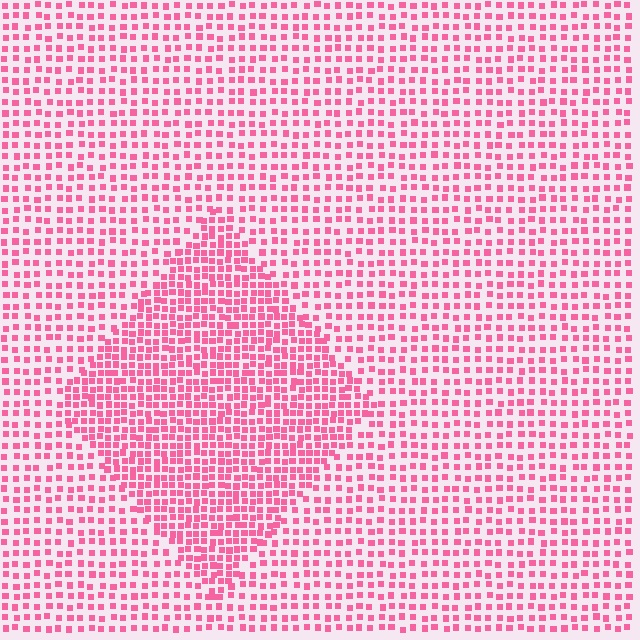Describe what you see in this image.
The image contains small pink elements arranged at two different densities. A diamond-shaped region is visible where the elements are more densely packed than the surrounding area.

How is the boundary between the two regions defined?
The boundary is defined by a change in element density (approximately 1.8x ratio). All elements are the same color, size, and shape.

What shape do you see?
I see a diamond.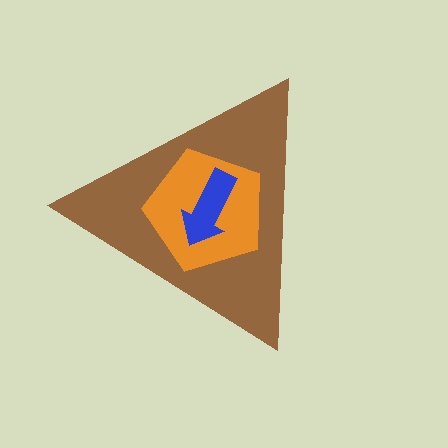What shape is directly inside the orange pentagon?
The blue arrow.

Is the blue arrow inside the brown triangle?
Yes.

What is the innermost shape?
The blue arrow.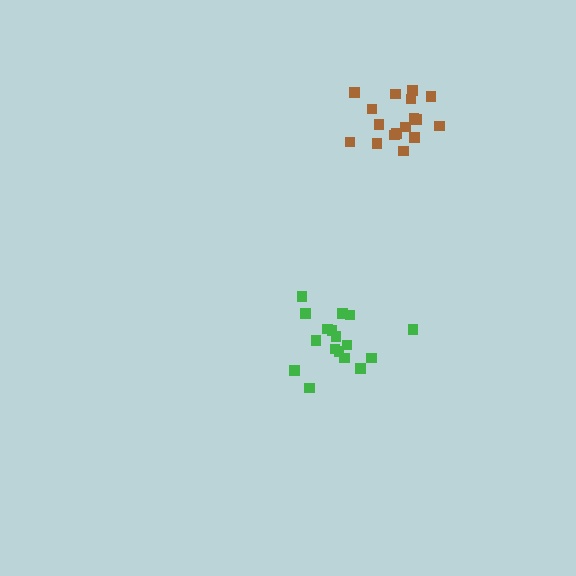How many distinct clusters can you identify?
There are 2 distinct clusters.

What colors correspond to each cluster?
The clusters are colored: green, brown.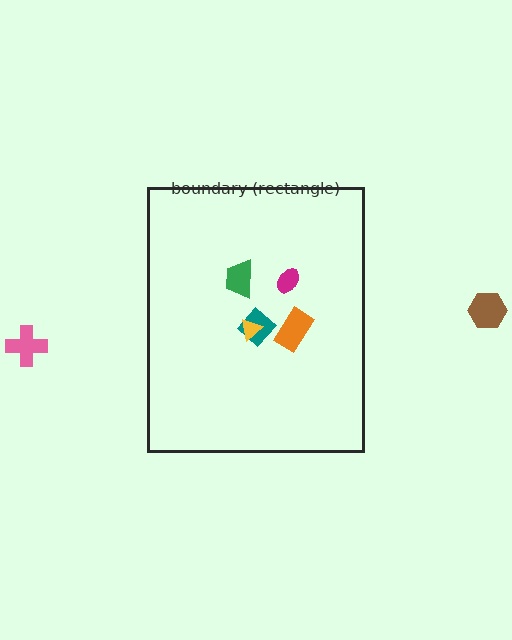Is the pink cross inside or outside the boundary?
Outside.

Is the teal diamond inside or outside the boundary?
Inside.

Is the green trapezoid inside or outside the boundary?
Inside.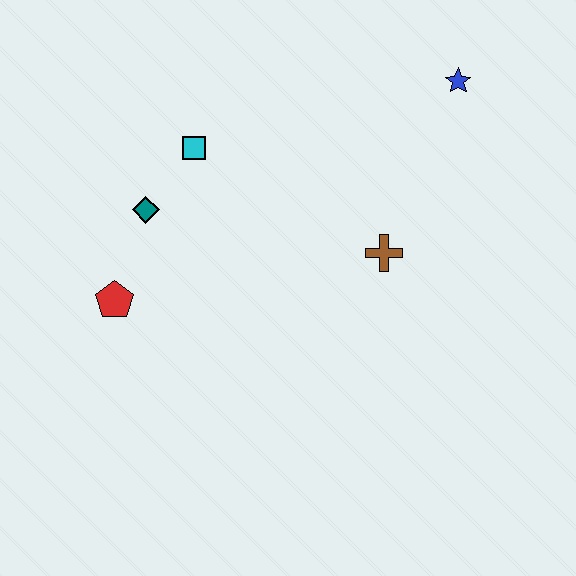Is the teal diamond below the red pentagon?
No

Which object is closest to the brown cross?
The blue star is closest to the brown cross.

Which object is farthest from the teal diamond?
The blue star is farthest from the teal diamond.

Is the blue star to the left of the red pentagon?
No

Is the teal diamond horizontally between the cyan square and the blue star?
No